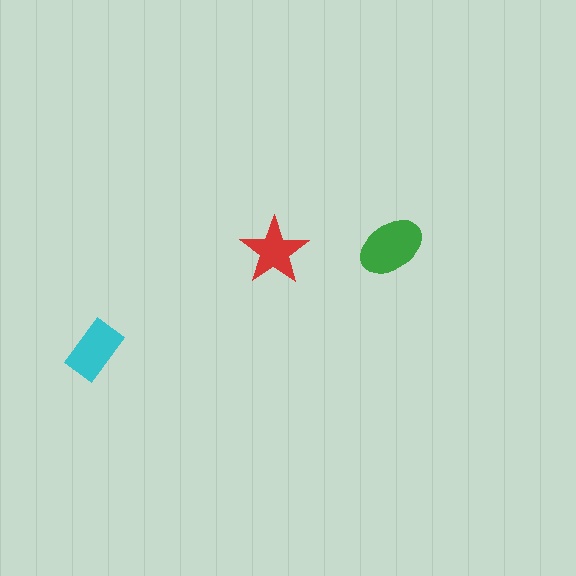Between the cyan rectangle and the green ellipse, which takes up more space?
The green ellipse.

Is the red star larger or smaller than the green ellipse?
Smaller.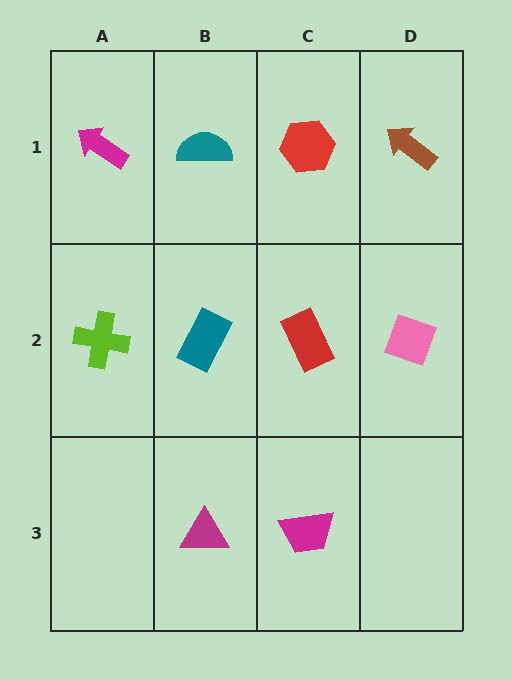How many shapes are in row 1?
4 shapes.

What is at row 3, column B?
A magenta triangle.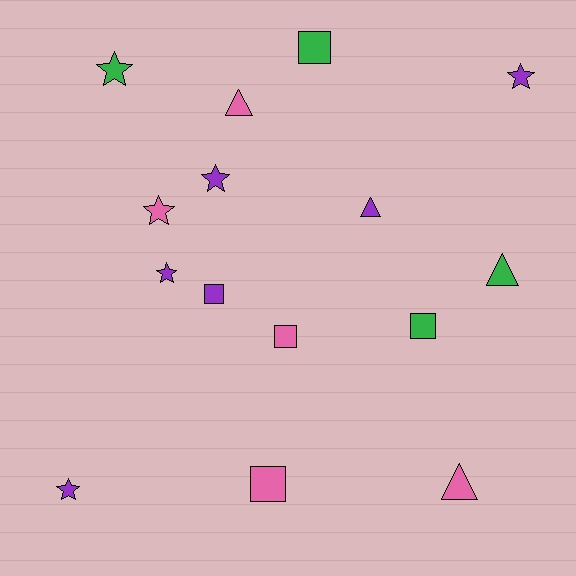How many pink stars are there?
There is 1 pink star.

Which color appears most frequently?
Purple, with 6 objects.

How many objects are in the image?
There are 15 objects.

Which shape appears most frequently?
Star, with 6 objects.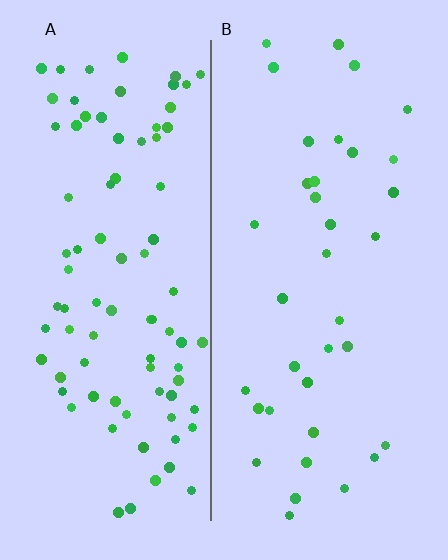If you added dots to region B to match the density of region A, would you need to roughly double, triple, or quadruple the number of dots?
Approximately double.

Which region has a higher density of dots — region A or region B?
A (the left).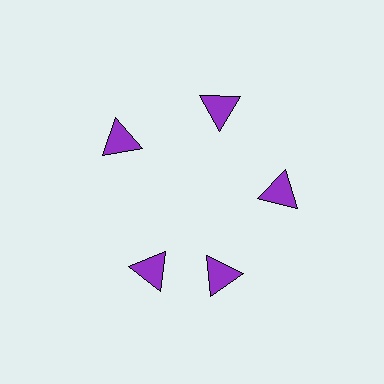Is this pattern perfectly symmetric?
No. The 5 purple triangles are arranged in a ring, but one element near the 8 o'clock position is rotated out of alignment along the ring, breaking the 5-fold rotational symmetry.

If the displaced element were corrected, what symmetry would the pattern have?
It would have 5-fold rotational symmetry — the pattern would map onto itself every 72 degrees.